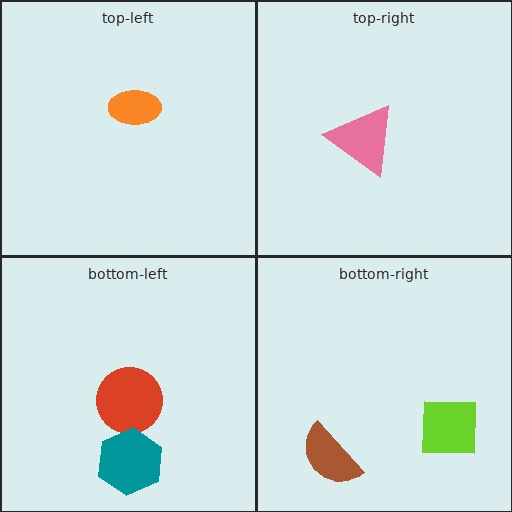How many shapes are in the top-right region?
1.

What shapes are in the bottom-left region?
The red circle, the teal hexagon.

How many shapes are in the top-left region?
1.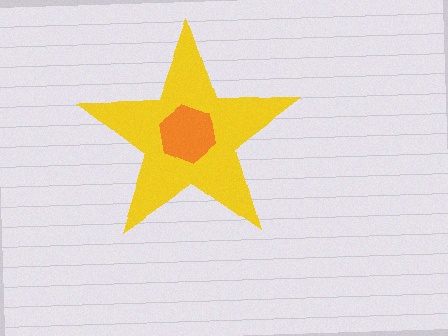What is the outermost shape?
The yellow star.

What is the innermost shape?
The orange hexagon.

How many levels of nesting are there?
2.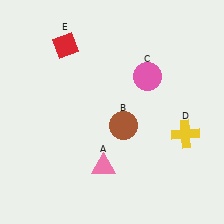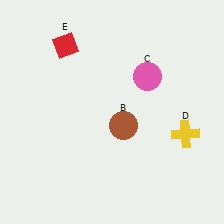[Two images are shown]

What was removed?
The pink triangle (A) was removed in Image 2.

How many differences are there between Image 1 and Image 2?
There is 1 difference between the two images.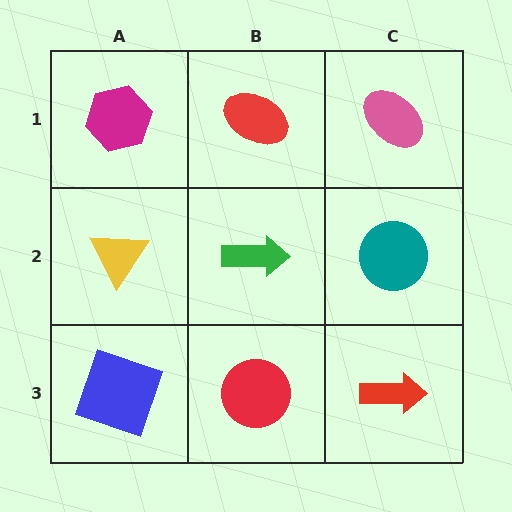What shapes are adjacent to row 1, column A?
A yellow triangle (row 2, column A), a red ellipse (row 1, column B).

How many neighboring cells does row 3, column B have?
3.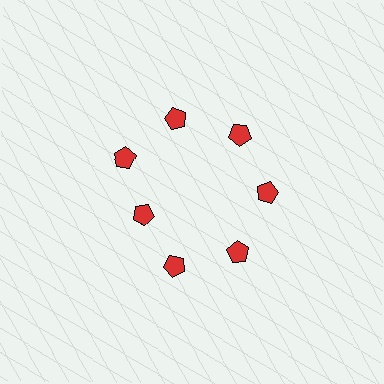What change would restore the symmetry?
The symmetry would be restored by moving it outward, back onto the ring so that all 7 pentagons sit at equal angles and equal distance from the center.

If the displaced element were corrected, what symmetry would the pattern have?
It would have 7-fold rotational symmetry — the pattern would map onto itself every 51 degrees.